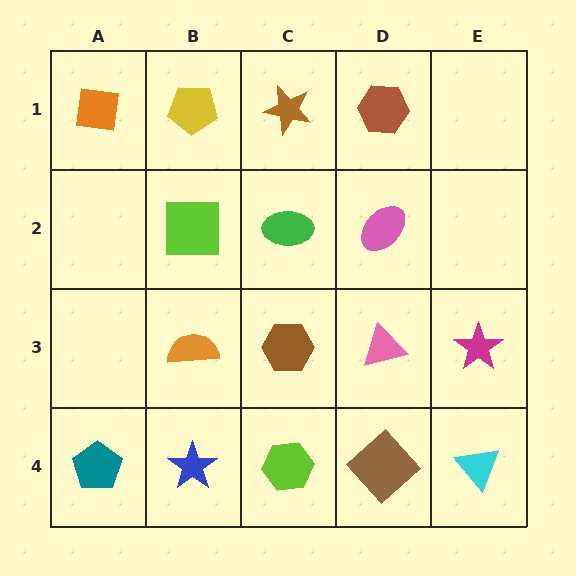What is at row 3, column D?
A pink triangle.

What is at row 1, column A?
An orange square.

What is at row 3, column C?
A brown hexagon.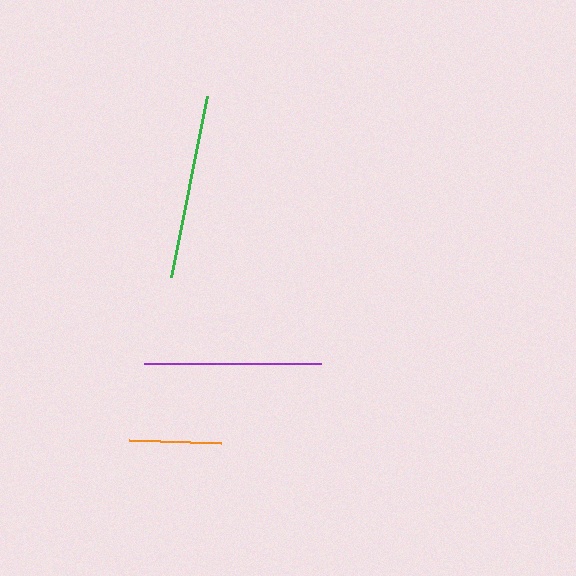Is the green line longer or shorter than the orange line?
The green line is longer than the orange line.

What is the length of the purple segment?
The purple segment is approximately 177 pixels long.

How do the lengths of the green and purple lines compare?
The green and purple lines are approximately the same length.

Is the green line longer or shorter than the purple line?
The green line is longer than the purple line.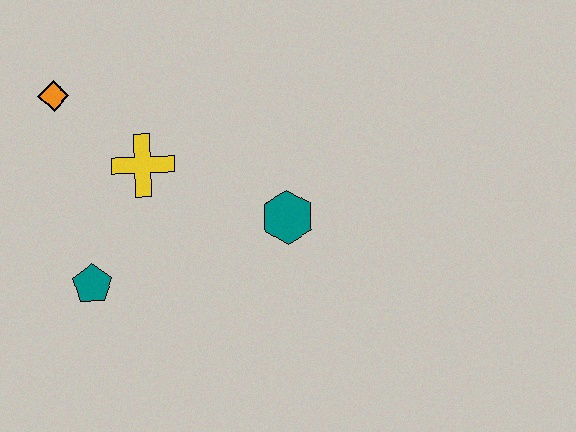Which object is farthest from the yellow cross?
The teal hexagon is farthest from the yellow cross.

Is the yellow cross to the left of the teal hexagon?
Yes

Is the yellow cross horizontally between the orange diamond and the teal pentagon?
No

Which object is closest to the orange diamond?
The yellow cross is closest to the orange diamond.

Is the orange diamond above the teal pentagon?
Yes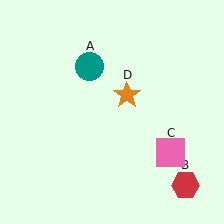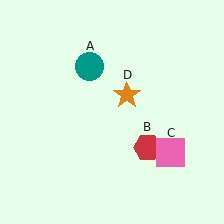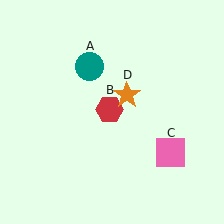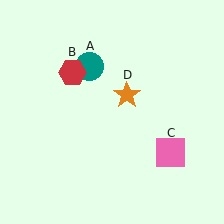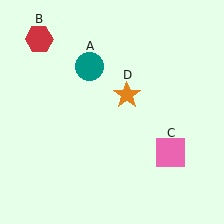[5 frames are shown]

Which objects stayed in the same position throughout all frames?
Teal circle (object A) and pink square (object C) and orange star (object D) remained stationary.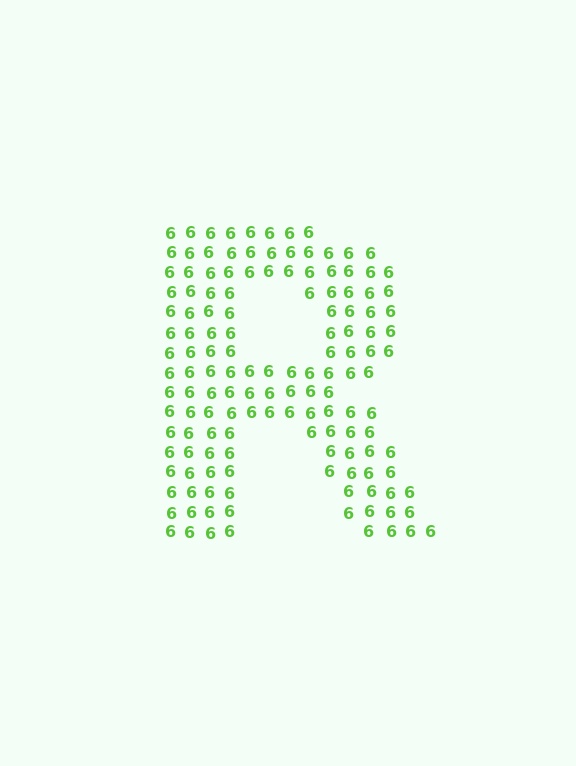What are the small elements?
The small elements are digit 6's.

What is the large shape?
The large shape is the letter R.